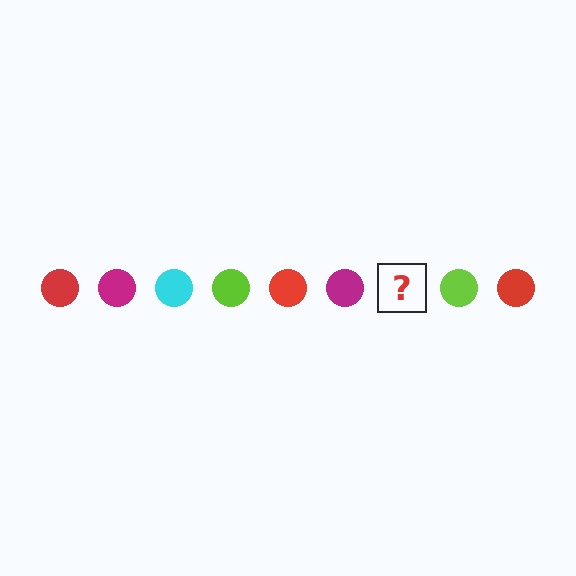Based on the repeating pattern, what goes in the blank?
The blank should be a cyan circle.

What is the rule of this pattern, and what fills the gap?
The rule is that the pattern cycles through red, magenta, cyan, lime circles. The gap should be filled with a cyan circle.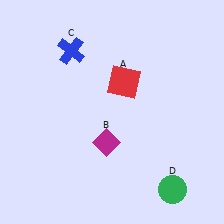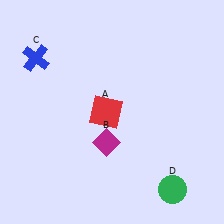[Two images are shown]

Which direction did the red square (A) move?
The red square (A) moved down.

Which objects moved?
The objects that moved are: the red square (A), the blue cross (C).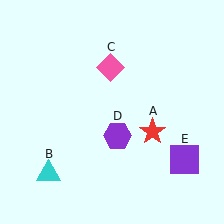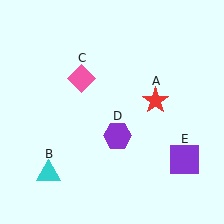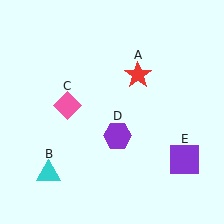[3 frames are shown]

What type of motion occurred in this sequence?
The red star (object A), pink diamond (object C) rotated counterclockwise around the center of the scene.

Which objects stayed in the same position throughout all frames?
Cyan triangle (object B) and purple hexagon (object D) and purple square (object E) remained stationary.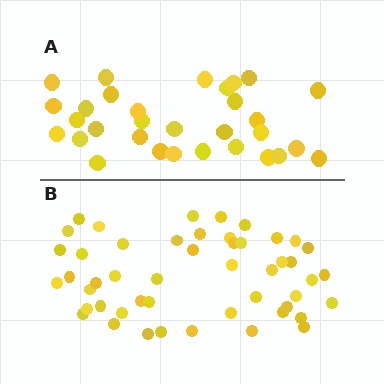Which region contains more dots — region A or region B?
Region B (the bottom region) has more dots.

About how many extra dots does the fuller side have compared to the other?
Region B has approximately 20 more dots than region A.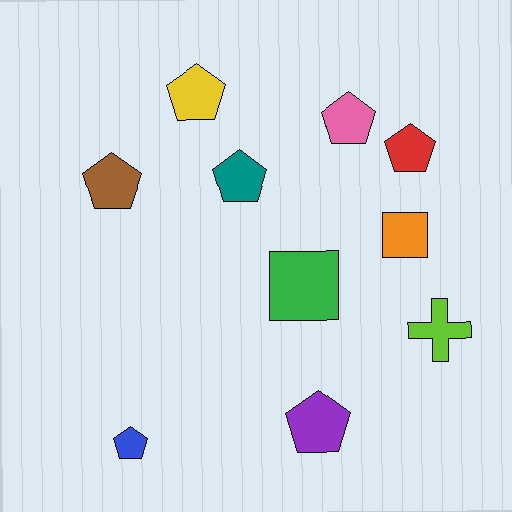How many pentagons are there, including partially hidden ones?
There are 7 pentagons.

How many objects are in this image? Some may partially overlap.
There are 10 objects.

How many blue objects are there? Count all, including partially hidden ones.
There is 1 blue object.